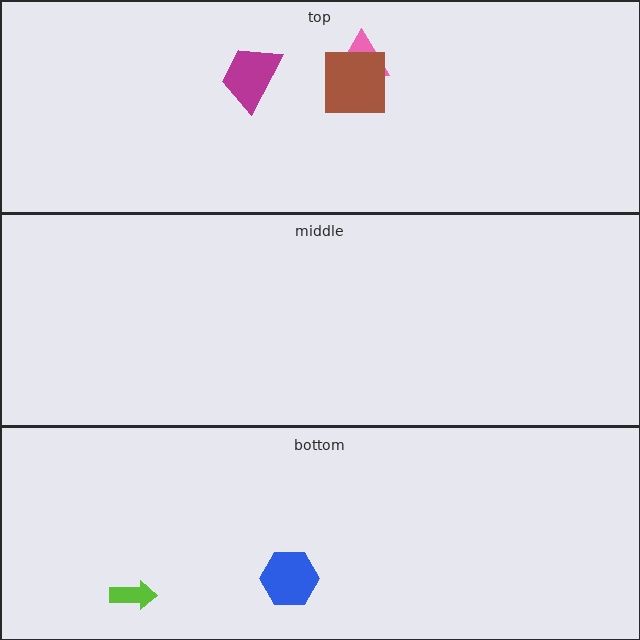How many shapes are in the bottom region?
2.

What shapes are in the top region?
The magenta trapezoid, the pink triangle, the brown square.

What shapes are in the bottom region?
The lime arrow, the blue hexagon.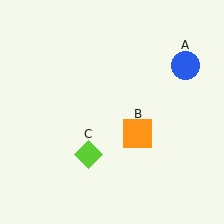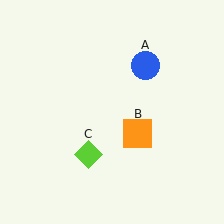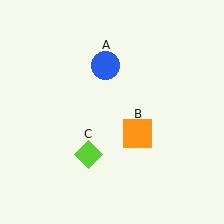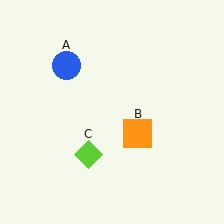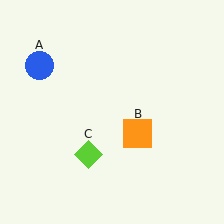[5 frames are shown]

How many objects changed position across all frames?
1 object changed position: blue circle (object A).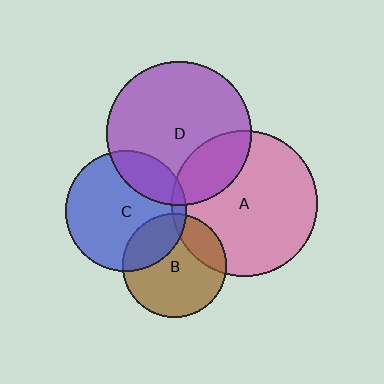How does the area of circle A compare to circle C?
Approximately 1.5 times.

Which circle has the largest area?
Circle A (pink).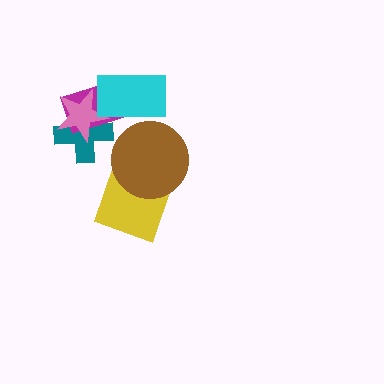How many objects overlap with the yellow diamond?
1 object overlaps with the yellow diamond.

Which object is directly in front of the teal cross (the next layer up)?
The magenta rectangle is directly in front of the teal cross.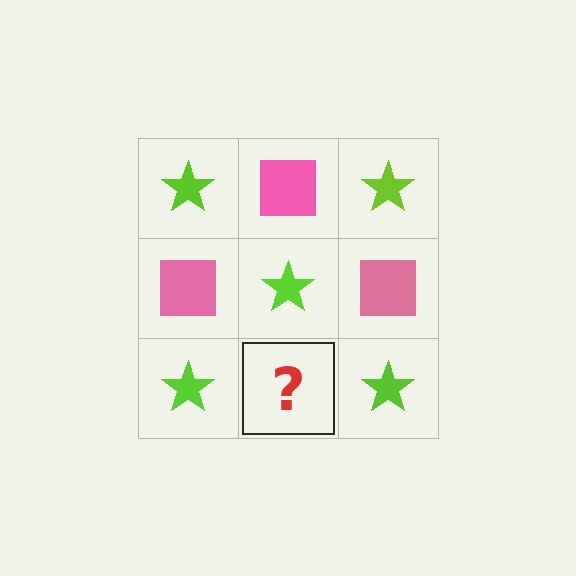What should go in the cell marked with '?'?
The missing cell should contain a pink square.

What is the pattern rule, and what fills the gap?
The rule is that it alternates lime star and pink square in a checkerboard pattern. The gap should be filled with a pink square.